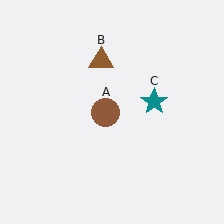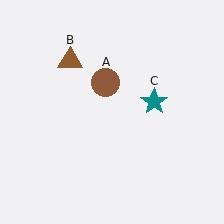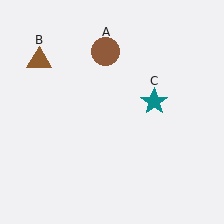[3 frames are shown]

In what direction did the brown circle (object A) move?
The brown circle (object A) moved up.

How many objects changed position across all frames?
2 objects changed position: brown circle (object A), brown triangle (object B).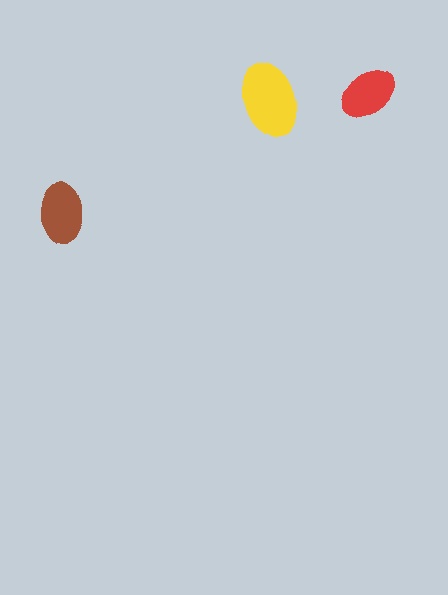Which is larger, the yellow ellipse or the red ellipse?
The yellow one.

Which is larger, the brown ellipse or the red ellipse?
The brown one.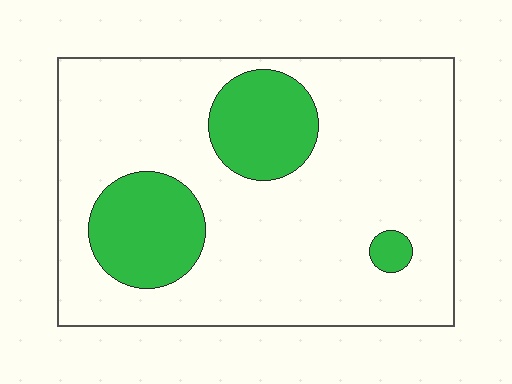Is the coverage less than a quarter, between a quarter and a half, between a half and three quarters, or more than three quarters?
Less than a quarter.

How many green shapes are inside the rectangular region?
3.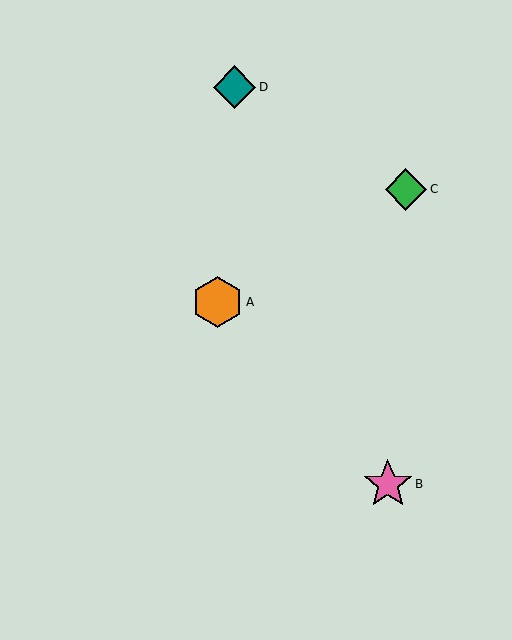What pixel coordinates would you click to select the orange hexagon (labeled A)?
Click at (217, 302) to select the orange hexagon A.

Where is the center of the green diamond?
The center of the green diamond is at (406, 189).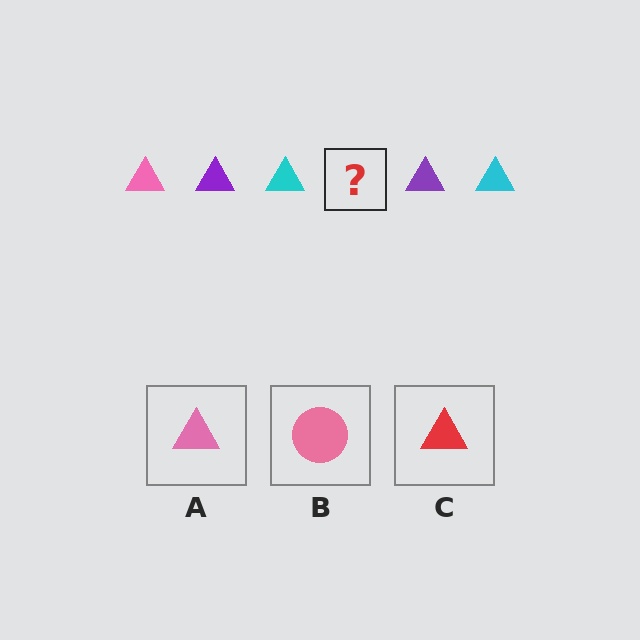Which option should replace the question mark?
Option A.